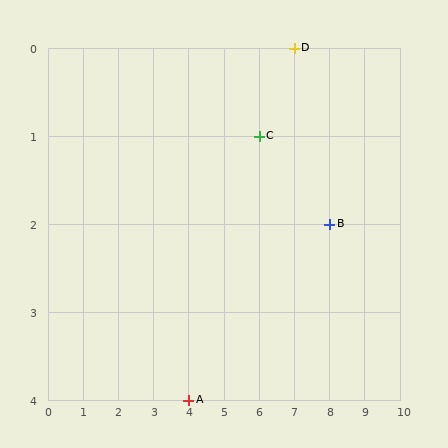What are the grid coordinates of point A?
Point A is at grid coordinates (4, 4).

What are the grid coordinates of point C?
Point C is at grid coordinates (6, 1).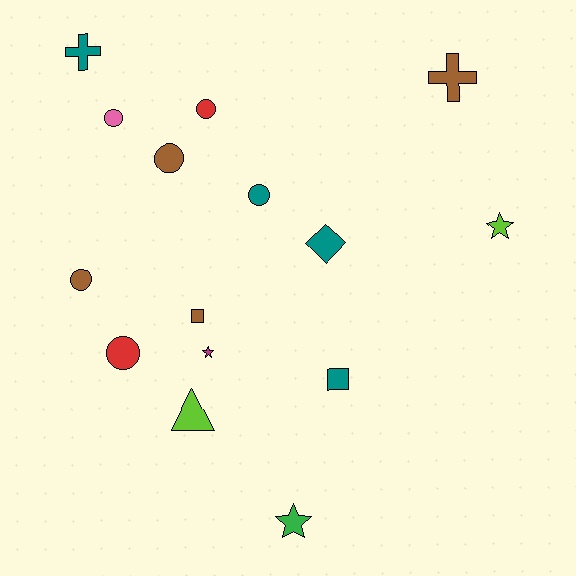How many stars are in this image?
There are 3 stars.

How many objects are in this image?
There are 15 objects.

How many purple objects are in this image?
There are no purple objects.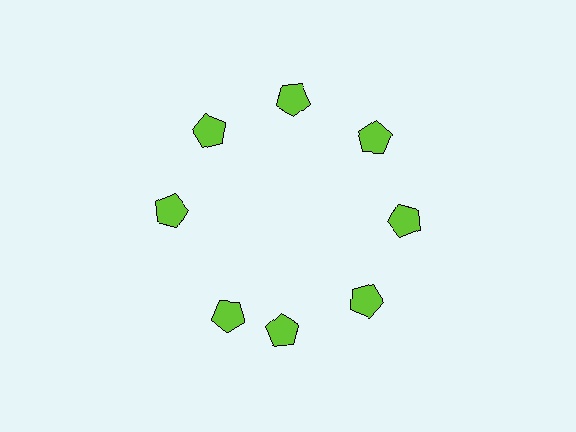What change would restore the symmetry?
The symmetry would be restored by rotating it back into even spacing with its neighbors so that all 8 pentagons sit at equal angles and equal distance from the center.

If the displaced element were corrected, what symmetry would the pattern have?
It would have 8-fold rotational symmetry — the pattern would map onto itself every 45 degrees.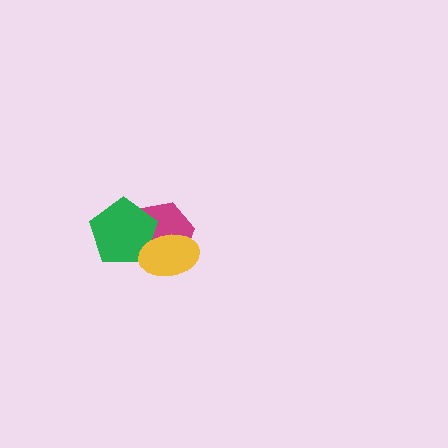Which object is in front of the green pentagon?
The yellow ellipse is in front of the green pentagon.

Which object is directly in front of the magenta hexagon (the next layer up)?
The green pentagon is directly in front of the magenta hexagon.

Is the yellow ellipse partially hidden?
No, no other shape covers it.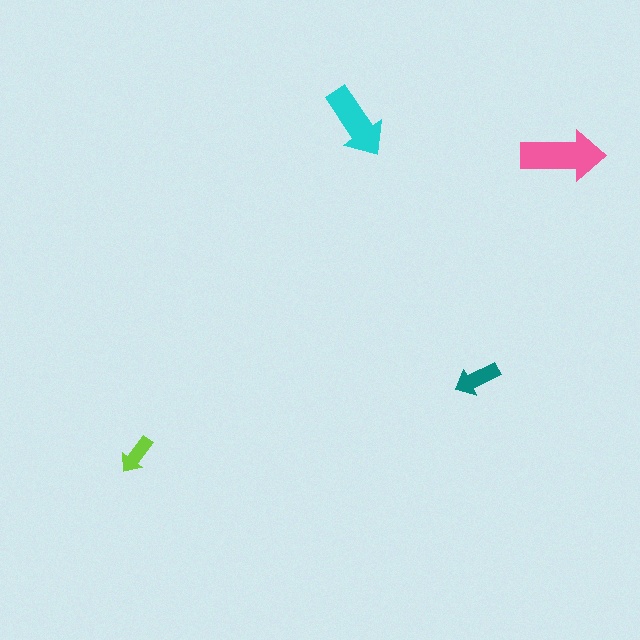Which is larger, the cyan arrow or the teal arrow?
The cyan one.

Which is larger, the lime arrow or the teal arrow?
The teal one.